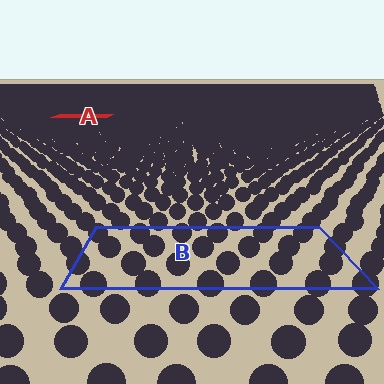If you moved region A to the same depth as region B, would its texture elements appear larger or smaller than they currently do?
They would appear larger. At a closer depth, the same texture elements are projected at a bigger on-screen size.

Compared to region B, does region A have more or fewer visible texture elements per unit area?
Region A has more texture elements per unit area — they are packed more densely because it is farther away.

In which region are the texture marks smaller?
The texture marks are smaller in region A, because it is farther away.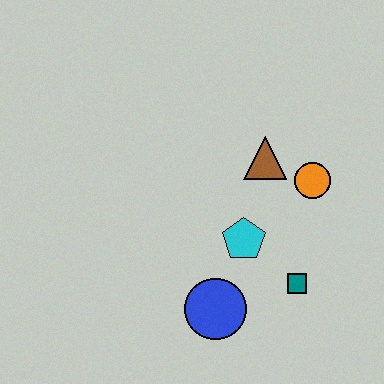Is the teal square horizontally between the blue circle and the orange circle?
Yes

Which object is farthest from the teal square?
The brown triangle is farthest from the teal square.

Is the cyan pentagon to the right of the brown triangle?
No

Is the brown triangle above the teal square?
Yes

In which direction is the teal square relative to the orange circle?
The teal square is below the orange circle.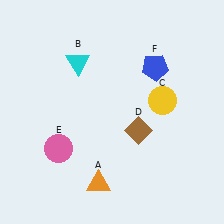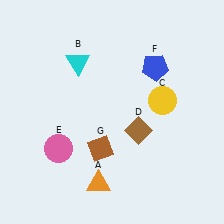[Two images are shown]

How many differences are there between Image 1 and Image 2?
There is 1 difference between the two images.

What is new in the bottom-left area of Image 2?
A brown diamond (G) was added in the bottom-left area of Image 2.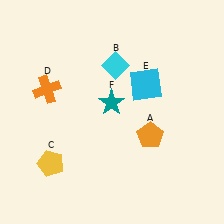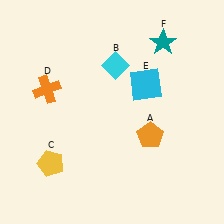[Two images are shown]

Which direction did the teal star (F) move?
The teal star (F) moved up.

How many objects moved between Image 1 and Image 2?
1 object moved between the two images.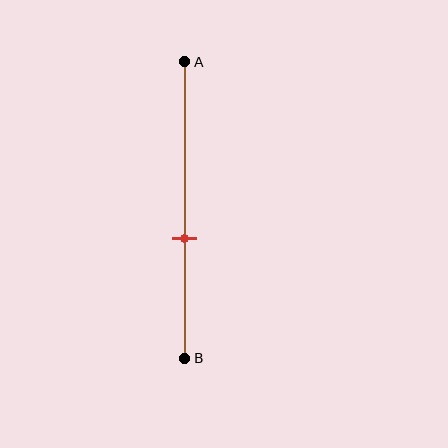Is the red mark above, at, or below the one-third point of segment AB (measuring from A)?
The red mark is below the one-third point of segment AB.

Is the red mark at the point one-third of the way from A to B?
No, the mark is at about 60% from A, not at the 33% one-third point.